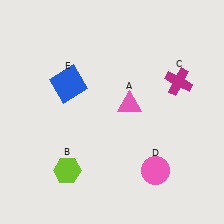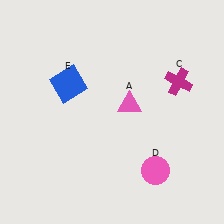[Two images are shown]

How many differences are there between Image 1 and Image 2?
There is 1 difference between the two images.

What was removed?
The lime hexagon (B) was removed in Image 2.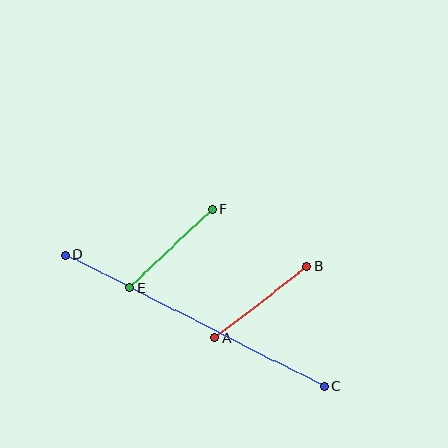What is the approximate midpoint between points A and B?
The midpoint is at approximately (261, 302) pixels.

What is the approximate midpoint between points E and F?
The midpoint is at approximately (171, 248) pixels.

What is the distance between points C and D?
The distance is approximately 290 pixels.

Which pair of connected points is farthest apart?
Points C and D are farthest apart.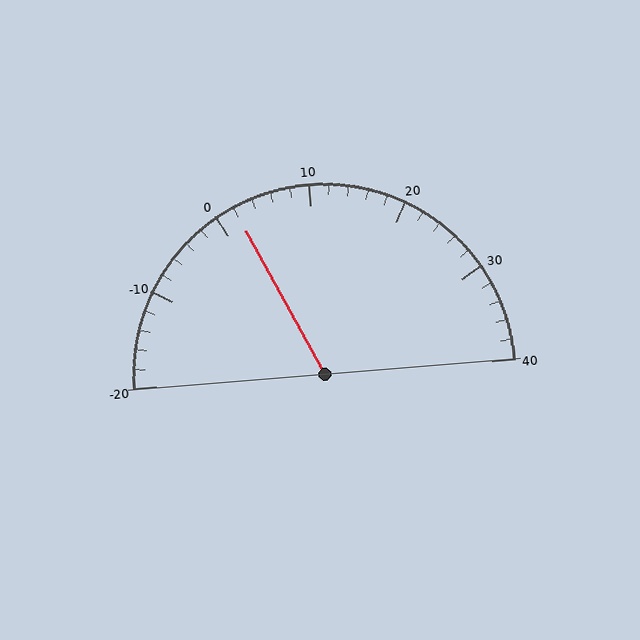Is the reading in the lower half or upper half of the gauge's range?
The reading is in the lower half of the range (-20 to 40).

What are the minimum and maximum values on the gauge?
The gauge ranges from -20 to 40.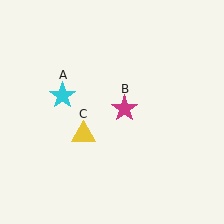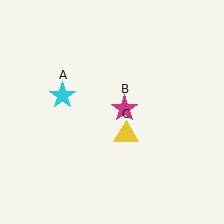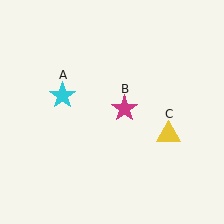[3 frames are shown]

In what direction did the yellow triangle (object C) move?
The yellow triangle (object C) moved right.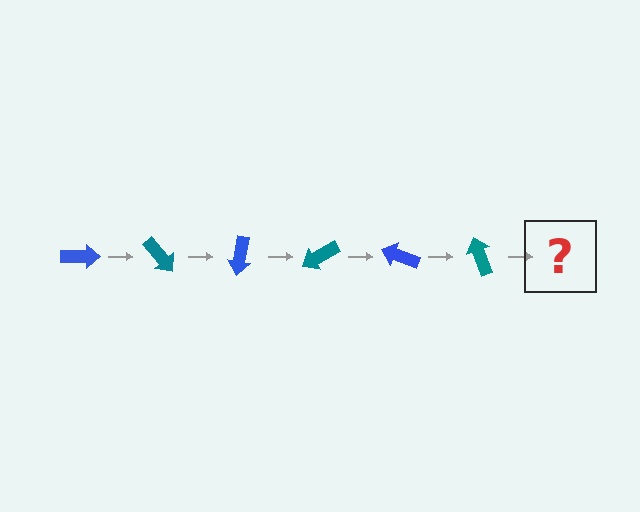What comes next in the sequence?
The next element should be a blue arrow, rotated 300 degrees from the start.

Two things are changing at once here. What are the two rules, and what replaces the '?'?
The two rules are that it rotates 50 degrees each step and the color cycles through blue and teal. The '?' should be a blue arrow, rotated 300 degrees from the start.